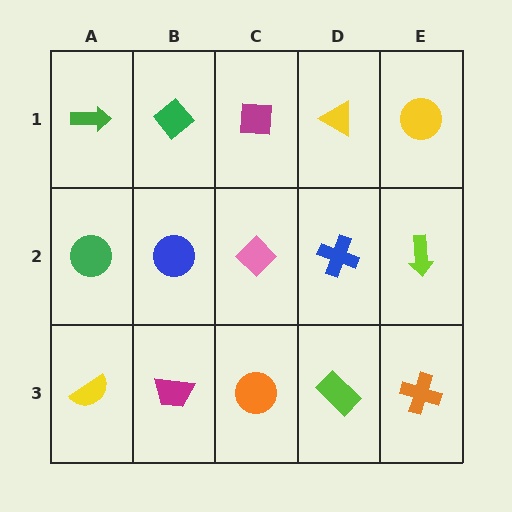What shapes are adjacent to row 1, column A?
A green circle (row 2, column A), a green diamond (row 1, column B).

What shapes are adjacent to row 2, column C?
A magenta square (row 1, column C), an orange circle (row 3, column C), a blue circle (row 2, column B), a blue cross (row 2, column D).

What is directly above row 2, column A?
A green arrow.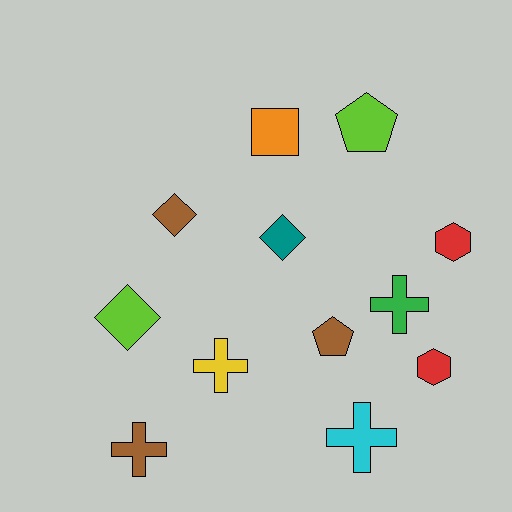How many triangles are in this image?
There are no triangles.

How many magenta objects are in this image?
There are no magenta objects.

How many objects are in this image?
There are 12 objects.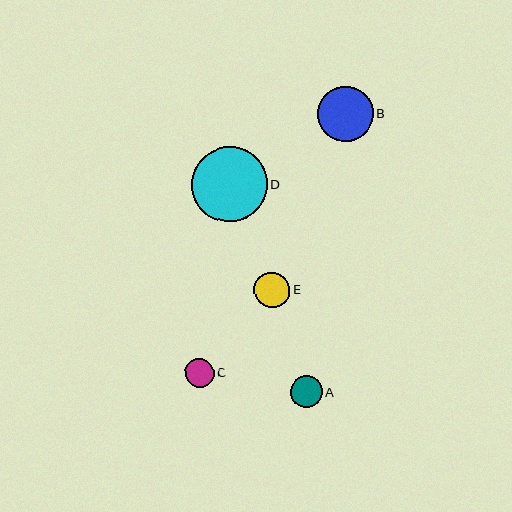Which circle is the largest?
Circle D is the largest with a size of approximately 75 pixels.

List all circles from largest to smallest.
From largest to smallest: D, B, E, A, C.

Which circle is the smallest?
Circle C is the smallest with a size of approximately 29 pixels.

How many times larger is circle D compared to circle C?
Circle D is approximately 2.6 times the size of circle C.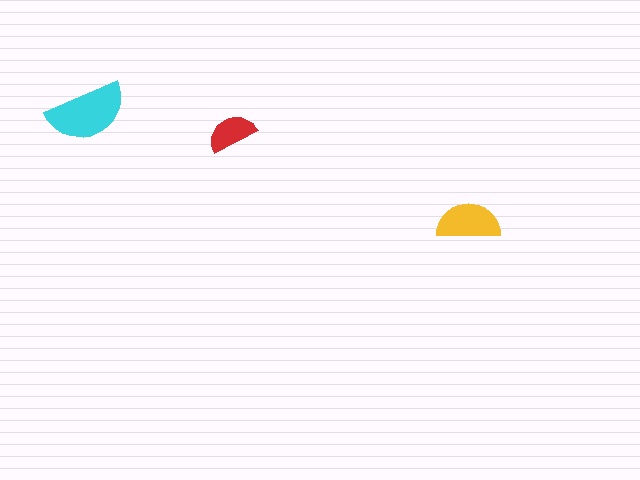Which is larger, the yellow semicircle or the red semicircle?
The yellow one.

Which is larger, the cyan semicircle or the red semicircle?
The cyan one.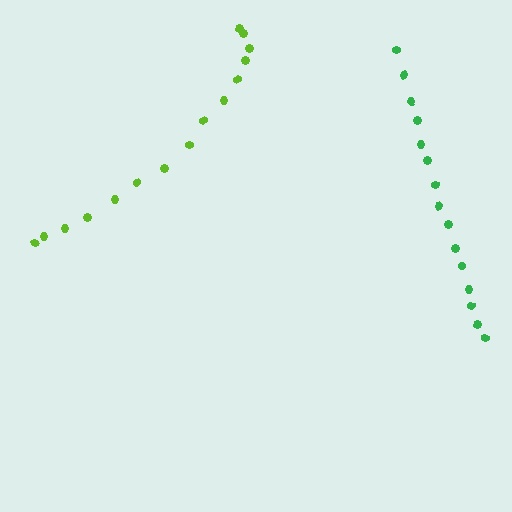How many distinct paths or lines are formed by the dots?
There are 2 distinct paths.